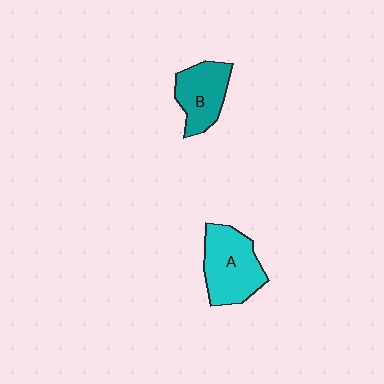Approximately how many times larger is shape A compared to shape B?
Approximately 1.3 times.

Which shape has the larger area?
Shape A (cyan).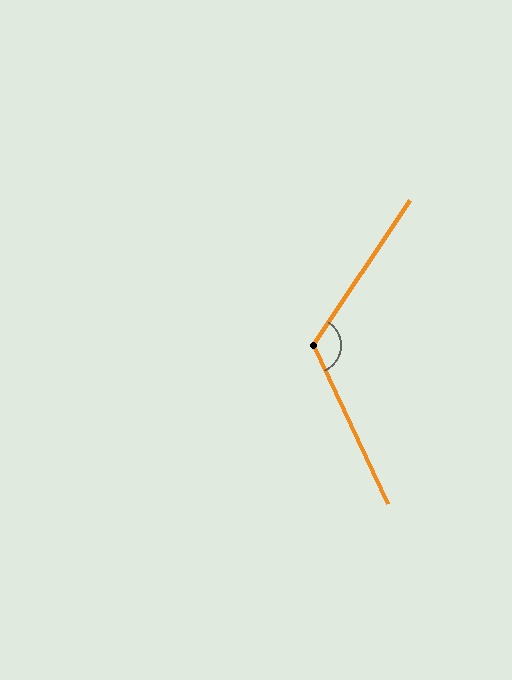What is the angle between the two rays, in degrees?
Approximately 121 degrees.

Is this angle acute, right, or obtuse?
It is obtuse.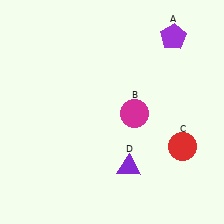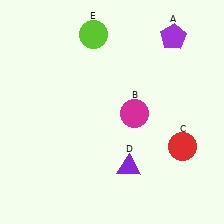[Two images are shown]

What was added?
A lime circle (E) was added in Image 2.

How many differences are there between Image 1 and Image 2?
There is 1 difference between the two images.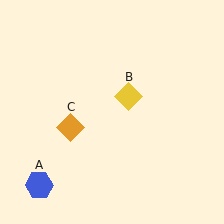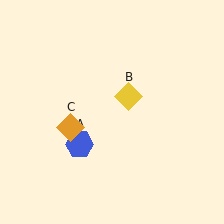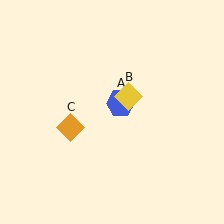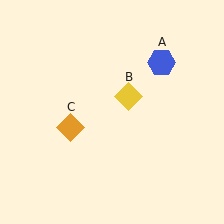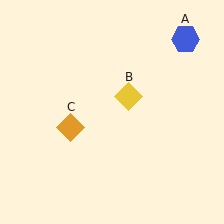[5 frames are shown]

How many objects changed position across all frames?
1 object changed position: blue hexagon (object A).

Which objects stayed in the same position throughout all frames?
Yellow diamond (object B) and orange diamond (object C) remained stationary.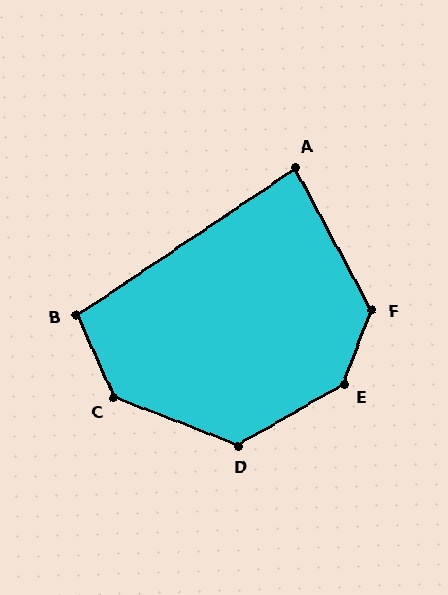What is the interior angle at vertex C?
Approximately 136 degrees (obtuse).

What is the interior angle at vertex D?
Approximately 129 degrees (obtuse).